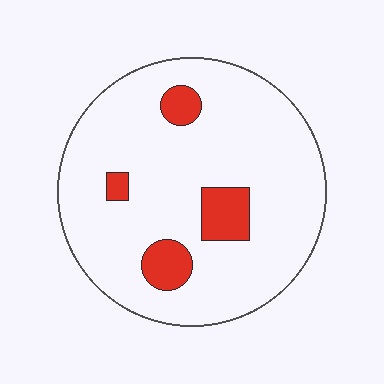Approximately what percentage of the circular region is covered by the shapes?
Approximately 10%.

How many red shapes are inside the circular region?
4.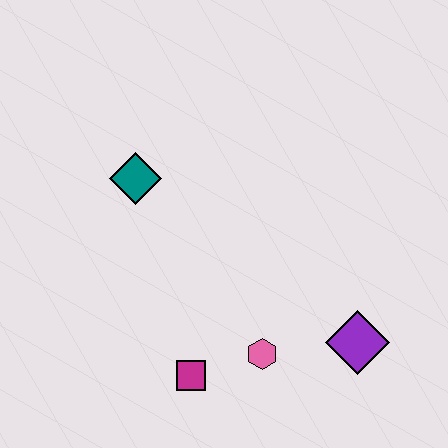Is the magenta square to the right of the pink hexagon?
No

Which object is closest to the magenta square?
The pink hexagon is closest to the magenta square.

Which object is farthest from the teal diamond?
The purple diamond is farthest from the teal diamond.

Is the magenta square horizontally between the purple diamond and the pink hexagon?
No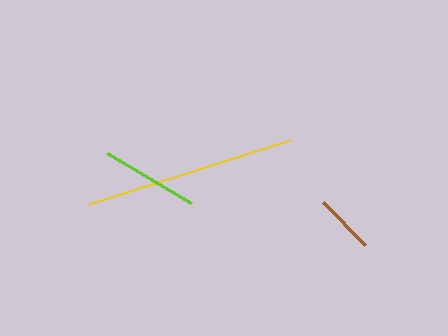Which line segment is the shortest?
The brown line is the shortest at approximately 61 pixels.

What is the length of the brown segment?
The brown segment is approximately 61 pixels long.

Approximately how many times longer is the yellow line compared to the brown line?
The yellow line is approximately 3.5 times the length of the brown line.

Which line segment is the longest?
The yellow line is the longest at approximately 211 pixels.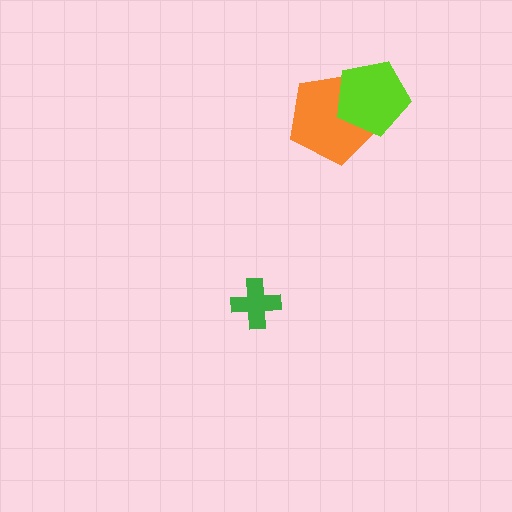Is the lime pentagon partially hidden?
No, no other shape covers it.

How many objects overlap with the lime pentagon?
1 object overlaps with the lime pentagon.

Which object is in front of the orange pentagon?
The lime pentagon is in front of the orange pentagon.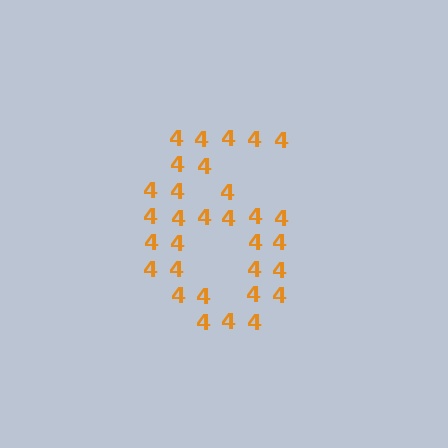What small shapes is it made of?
It is made of small digit 4's.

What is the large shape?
The large shape is the digit 6.